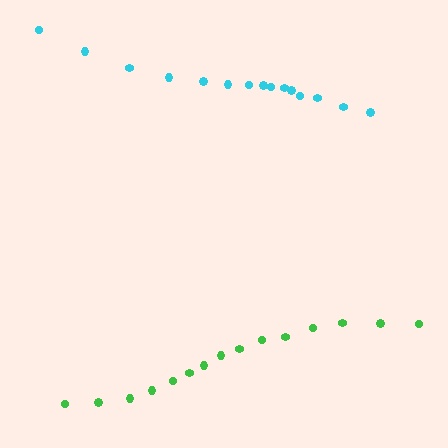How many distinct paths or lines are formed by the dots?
There are 2 distinct paths.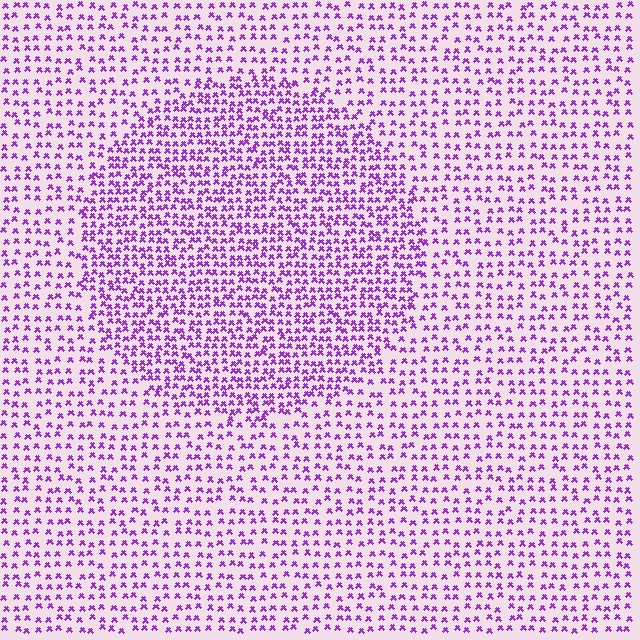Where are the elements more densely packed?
The elements are more densely packed inside the circle boundary.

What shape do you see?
I see a circle.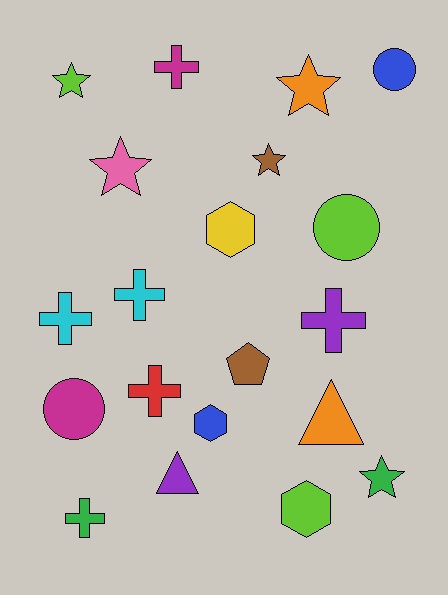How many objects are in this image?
There are 20 objects.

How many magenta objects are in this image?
There are 2 magenta objects.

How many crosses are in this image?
There are 6 crosses.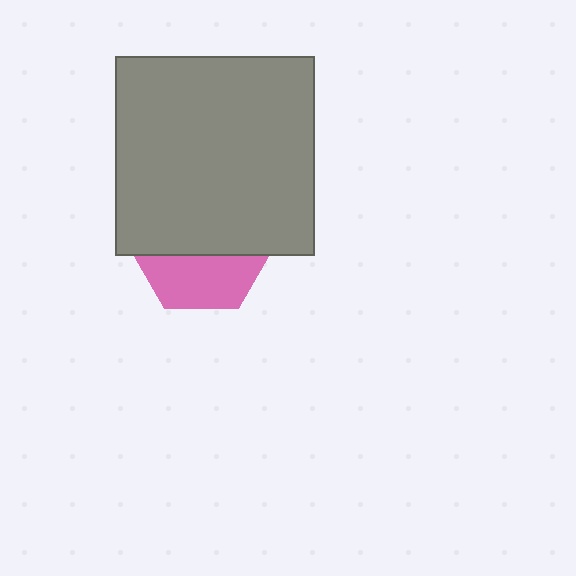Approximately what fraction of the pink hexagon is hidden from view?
Roughly 61% of the pink hexagon is hidden behind the gray square.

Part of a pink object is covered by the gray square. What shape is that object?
It is a hexagon.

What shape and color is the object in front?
The object in front is a gray square.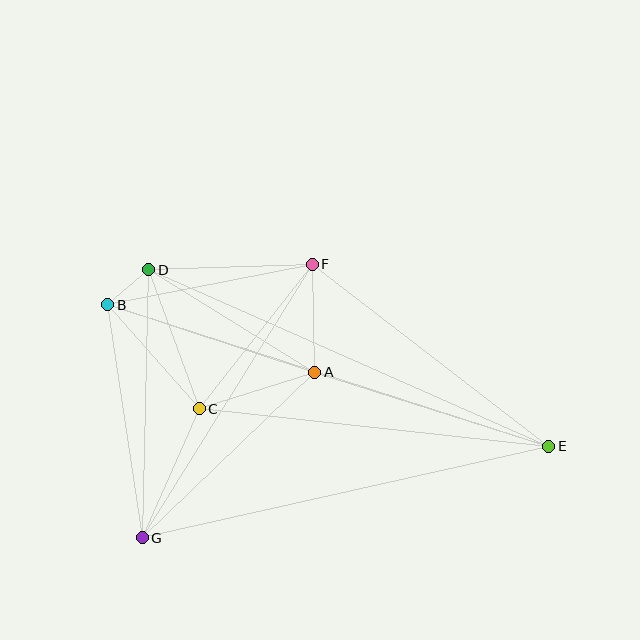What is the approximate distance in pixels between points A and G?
The distance between A and G is approximately 239 pixels.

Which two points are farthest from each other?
Points B and E are farthest from each other.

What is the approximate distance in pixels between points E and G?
The distance between E and G is approximately 417 pixels.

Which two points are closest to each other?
Points B and D are closest to each other.